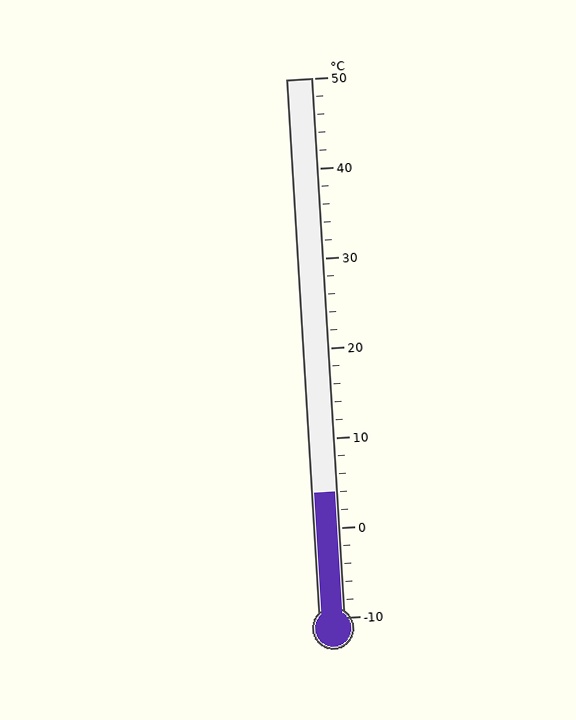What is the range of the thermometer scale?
The thermometer scale ranges from -10°C to 50°C.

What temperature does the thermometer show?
The thermometer shows approximately 4°C.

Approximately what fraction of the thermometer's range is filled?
The thermometer is filled to approximately 25% of its range.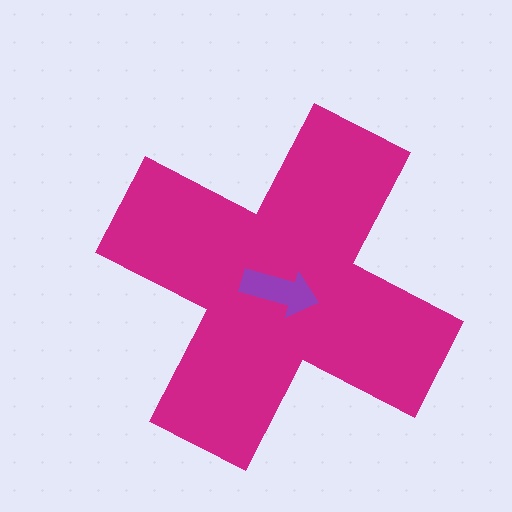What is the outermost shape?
The magenta cross.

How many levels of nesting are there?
2.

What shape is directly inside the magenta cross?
The purple arrow.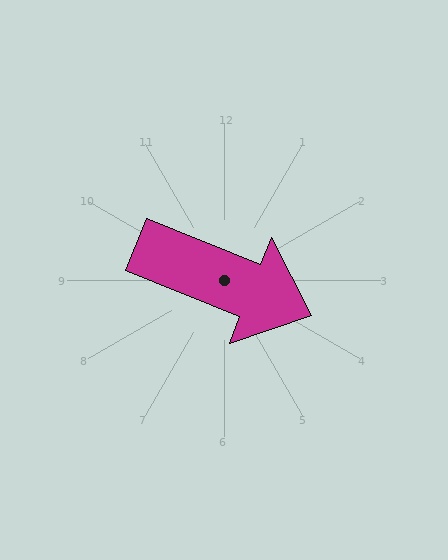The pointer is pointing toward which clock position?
Roughly 4 o'clock.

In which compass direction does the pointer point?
East.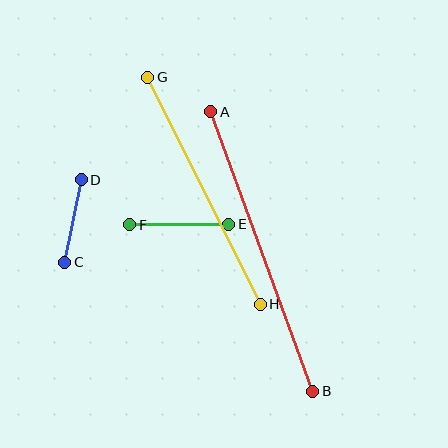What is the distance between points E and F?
The distance is approximately 99 pixels.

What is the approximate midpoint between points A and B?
The midpoint is at approximately (262, 252) pixels.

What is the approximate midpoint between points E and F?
The midpoint is at approximately (179, 224) pixels.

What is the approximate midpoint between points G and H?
The midpoint is at approximately (204, 191) pixels.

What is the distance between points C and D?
The distance is approximately 84 pixels.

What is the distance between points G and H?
The distance is approximately 253 pixels.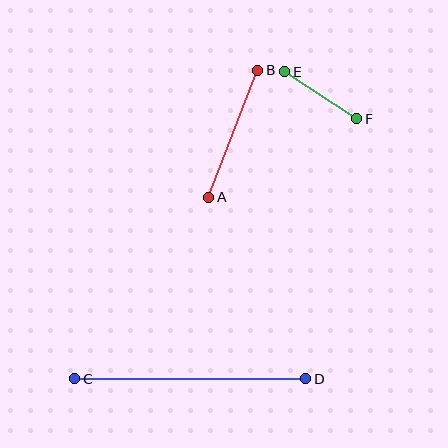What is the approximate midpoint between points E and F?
The midpoint is at approximately (321, 95) pixels.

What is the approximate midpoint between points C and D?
The midpoint is at approximately (190, 379) pixels.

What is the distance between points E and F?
The distance is approximately 86 pixels.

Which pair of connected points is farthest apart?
Points C and D are farthest apart.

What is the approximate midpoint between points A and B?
The midpoint is at approximately (233, 134) pixels.